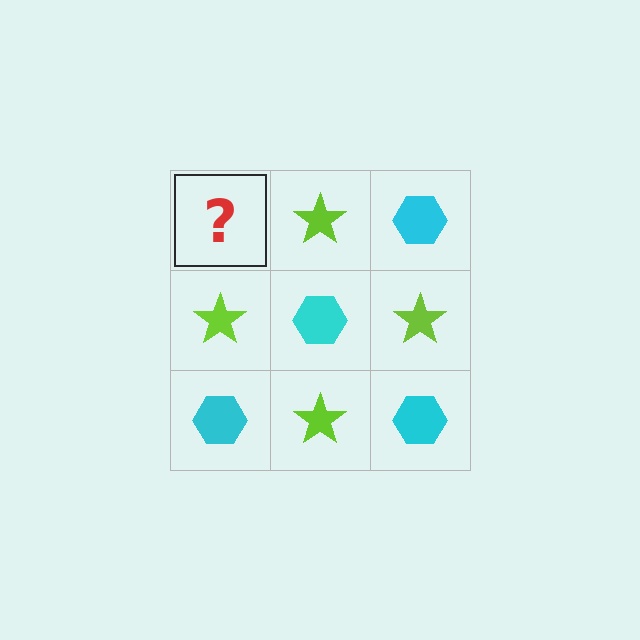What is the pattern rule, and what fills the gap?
The rule is that it alternates cyan hexagon and lime star in a checkerboard pattern. The gap should be filled with a cyan hexagon.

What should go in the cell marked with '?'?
The missing cell should contain a cyan hexagon.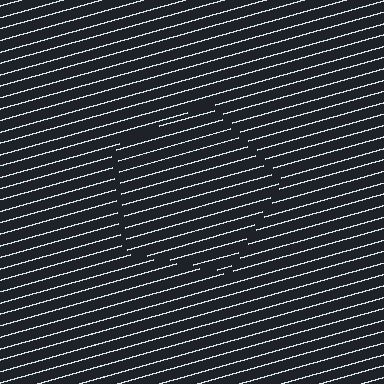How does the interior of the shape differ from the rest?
The interior of the shape contains the same grating, shifted by half a period — the contour is defined by the phase discontinuity where line-ends from the inner and outer gratings abut.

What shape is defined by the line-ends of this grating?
An illusory pentagon. The interior of the shape contains the same grating, shifted by half a period — the contour is defined by the phase discontinuity where line-ends from the inner and outer gratings abut.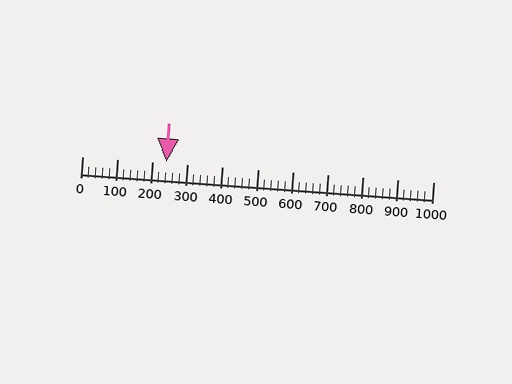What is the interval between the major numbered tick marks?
The major tick marks are spaced 100 units apart.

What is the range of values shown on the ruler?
The ruler shows values from 0 to 1000.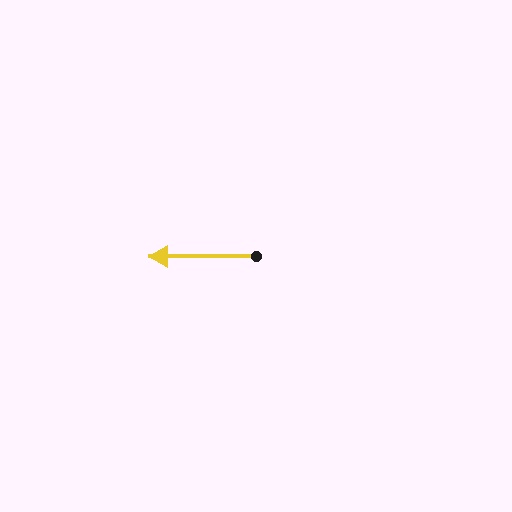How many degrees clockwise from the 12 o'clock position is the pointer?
Approximately 270 degrees.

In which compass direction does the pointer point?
West.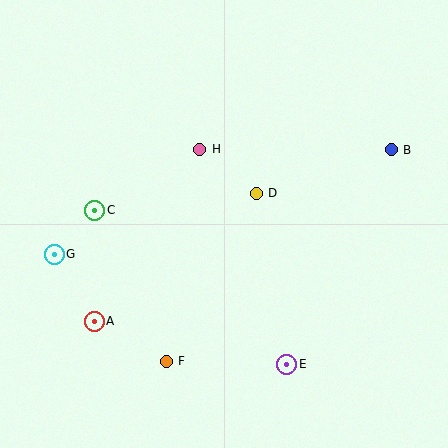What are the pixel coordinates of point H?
Point H is at (200, 149).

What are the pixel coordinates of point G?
Point G is at (54, 254).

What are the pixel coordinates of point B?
Point B is at (391, 150).